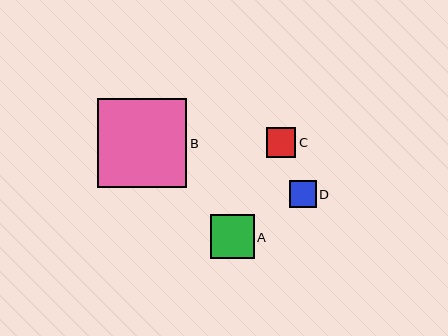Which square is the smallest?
Square D is the smallest with a size of approximately 26 pixels.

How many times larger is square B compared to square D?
Square B is approximately 3.4 times the size of square D.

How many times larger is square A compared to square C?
Square A is approximately 1.5 times the size of square C.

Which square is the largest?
Square B is the largest with a size of approximately 89 pixels.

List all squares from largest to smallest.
From largest to smallest: B, A, C, D.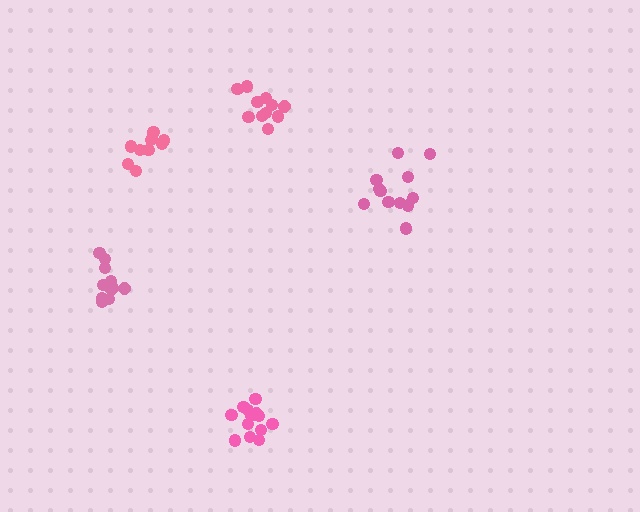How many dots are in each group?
Group 1: 12 dots, Group 2: 10 dots, Group 3: 11 dots, Group 4: 11 dots, Group 5: 13 dots (57 total).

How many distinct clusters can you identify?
There are 5 distinct clusters.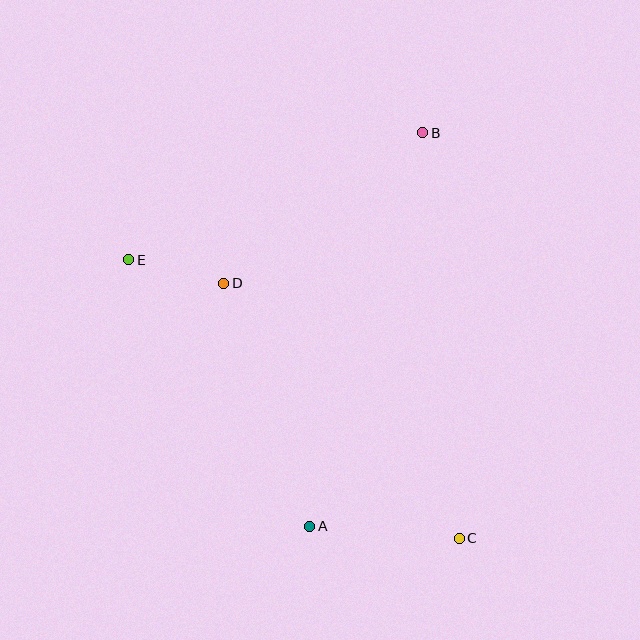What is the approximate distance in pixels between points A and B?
The distance between A and B is approximately 410 pixels.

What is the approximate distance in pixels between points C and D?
The distance between C and D is approximately 347 pixels.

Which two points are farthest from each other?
Points C and E are farthest from each other.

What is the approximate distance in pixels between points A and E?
The distance between A and E is approximately 322 pixels.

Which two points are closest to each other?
Points D and E are closest to each other.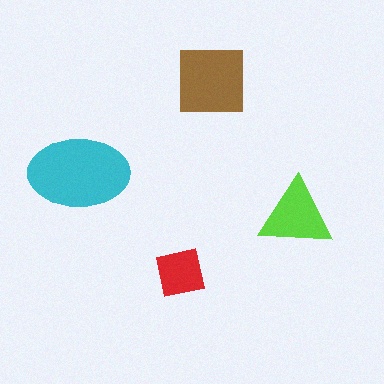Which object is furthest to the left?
The cyan ellipse is leftmost.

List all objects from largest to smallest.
The cyan ellipse, the brown square, the lime triangle, the red square.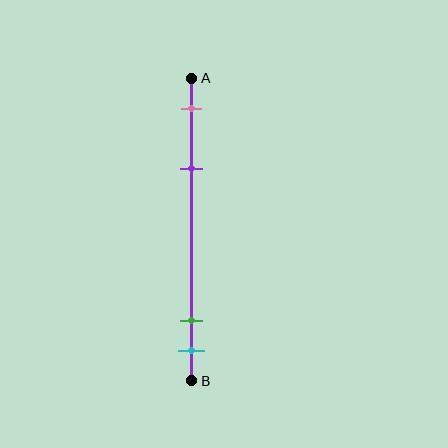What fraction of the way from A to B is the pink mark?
The pink mark is approximately 10% (0.1) of the way from A to B.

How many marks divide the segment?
There are 4 marks dividing the segment.